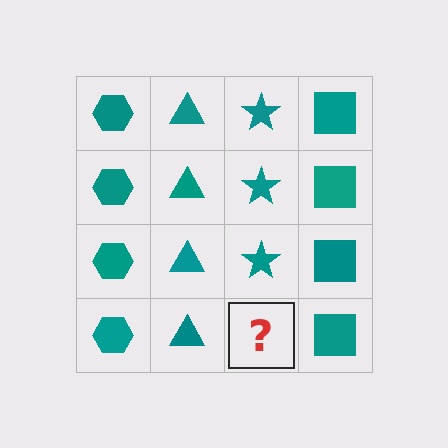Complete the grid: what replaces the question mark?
The question mark should be replaced with a teal star.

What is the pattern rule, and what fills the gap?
The rule is that each column has a consistent shape. The gap should be filled with a teal star.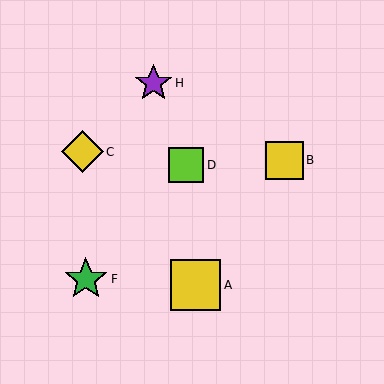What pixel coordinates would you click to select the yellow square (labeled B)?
Click at (284, 160) to select the yellow square B.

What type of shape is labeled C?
Shape C is a yellow diamond.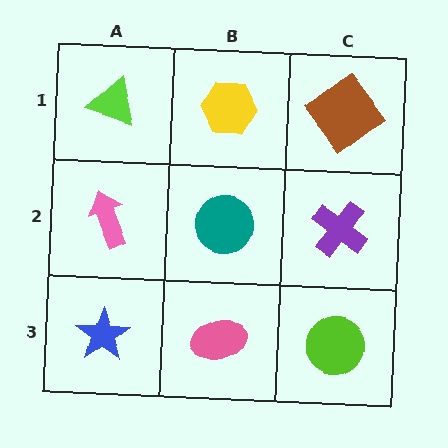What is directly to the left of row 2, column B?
A pink arrow.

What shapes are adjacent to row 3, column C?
A purple cross (row 2, column C), a pink ellipse (row 3, column B).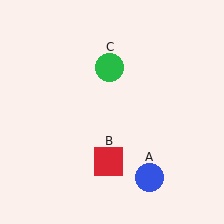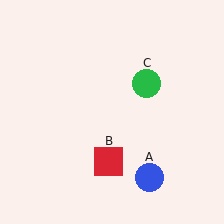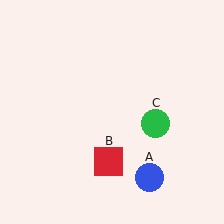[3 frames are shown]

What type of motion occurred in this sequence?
The green circle (object C) rotated clockwise around the center of the scene.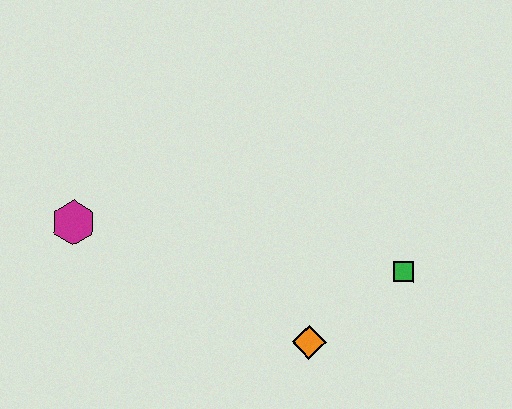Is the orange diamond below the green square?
Yes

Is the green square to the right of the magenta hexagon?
Yes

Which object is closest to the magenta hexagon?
The orange diamond is closest to the magenta hexagon.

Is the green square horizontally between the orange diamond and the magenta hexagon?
No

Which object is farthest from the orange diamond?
The magenta hexagon is farthest from the orange diamond.